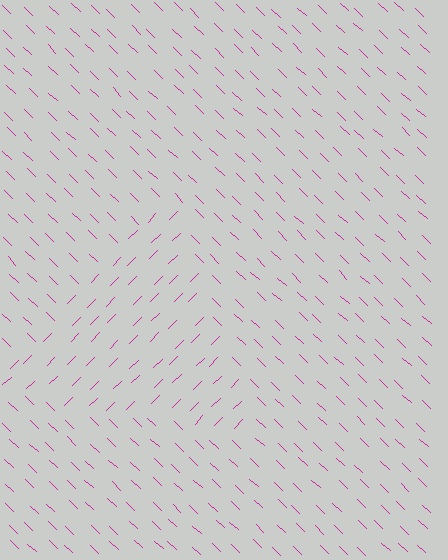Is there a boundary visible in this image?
Yes, there is a texture boundary formed by a change in line orientation.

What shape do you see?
I see a triangle.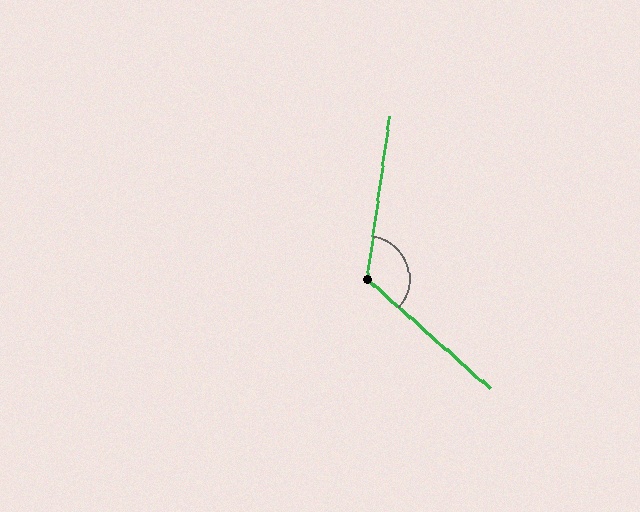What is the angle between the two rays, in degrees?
Approximately 123 degrees.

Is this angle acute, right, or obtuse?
It is obtuse.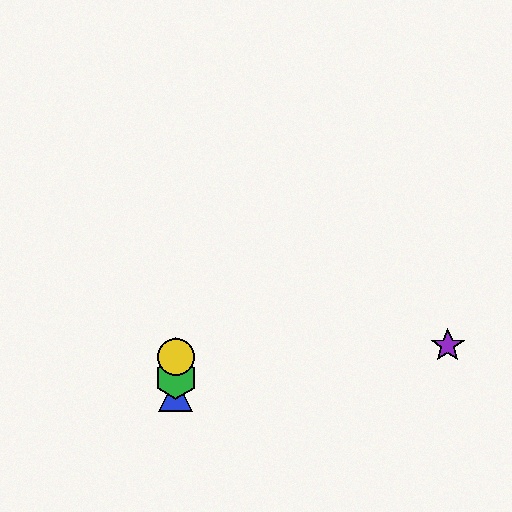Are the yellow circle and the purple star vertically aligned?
No, the yellow circle is at x≈176 and the purple star is at x≈448.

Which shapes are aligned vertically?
The red hexagon, the blue triangle, the green hexagon, the yellow circle are aligned vertically.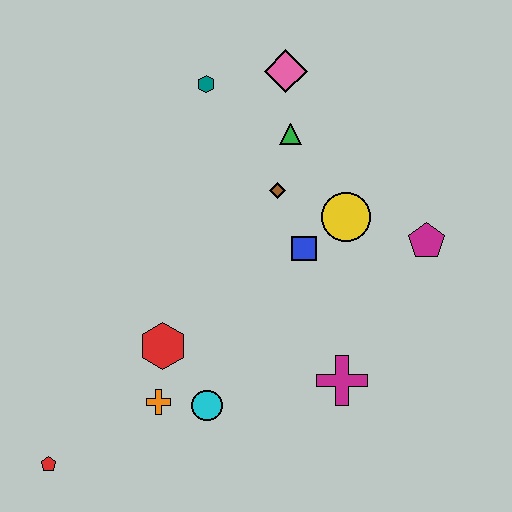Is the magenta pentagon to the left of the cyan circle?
No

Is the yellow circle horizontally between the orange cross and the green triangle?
No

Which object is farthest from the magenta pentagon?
The red pentagon is farthest from the magenta pentagon.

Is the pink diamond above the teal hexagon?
Yes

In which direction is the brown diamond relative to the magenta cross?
The brown diamond is above the magenta cross.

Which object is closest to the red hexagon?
The orange cross is closest to the red hexagon.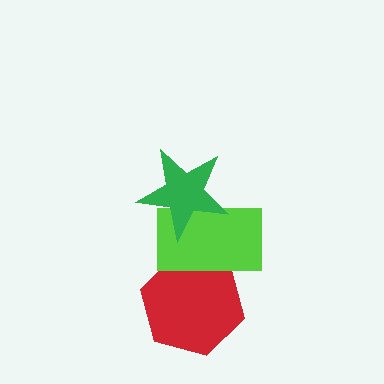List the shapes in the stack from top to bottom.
From top to bottom: the green star, the lime rectangle, the red hexagon.